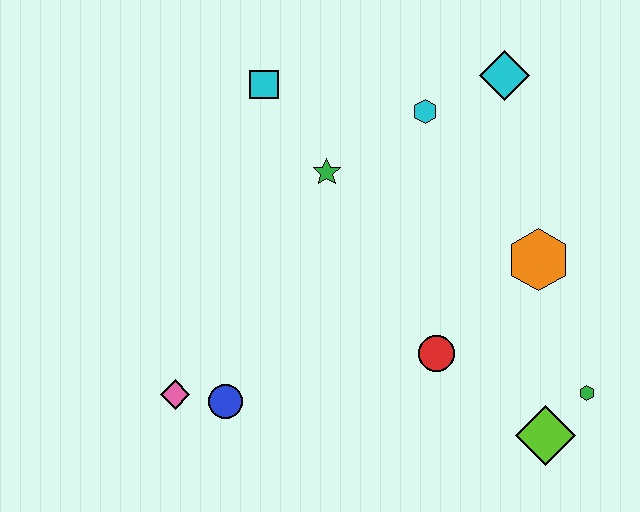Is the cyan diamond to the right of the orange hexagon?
No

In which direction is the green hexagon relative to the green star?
The green hexagon is to the right of the green star.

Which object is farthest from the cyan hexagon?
The pink diamond is farthest from the cyan hexagon.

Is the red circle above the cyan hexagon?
No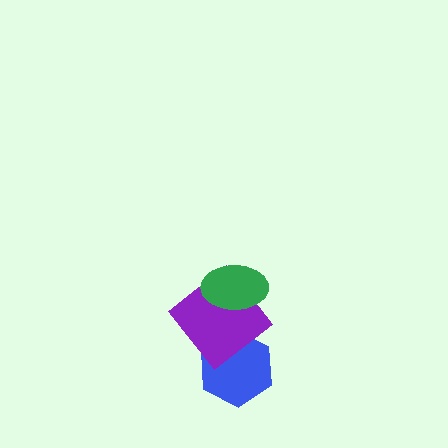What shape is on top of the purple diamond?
The green ellipse is on top of the purple diamond.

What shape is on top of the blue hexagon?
The purple diamond is on top of the blue hexagon.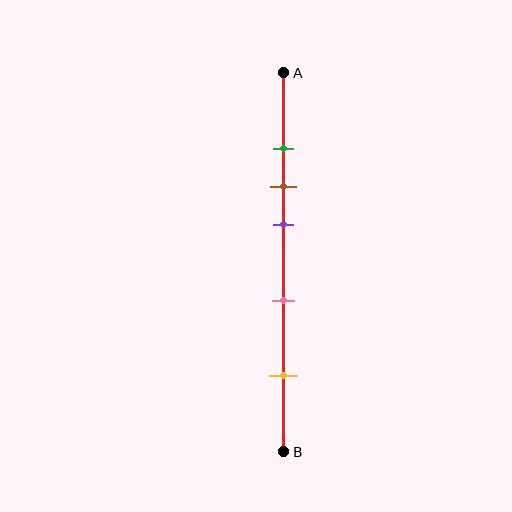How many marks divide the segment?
There are 5 marks dividing the segment.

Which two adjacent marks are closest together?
The green and brown marks are the closest adjacent pair.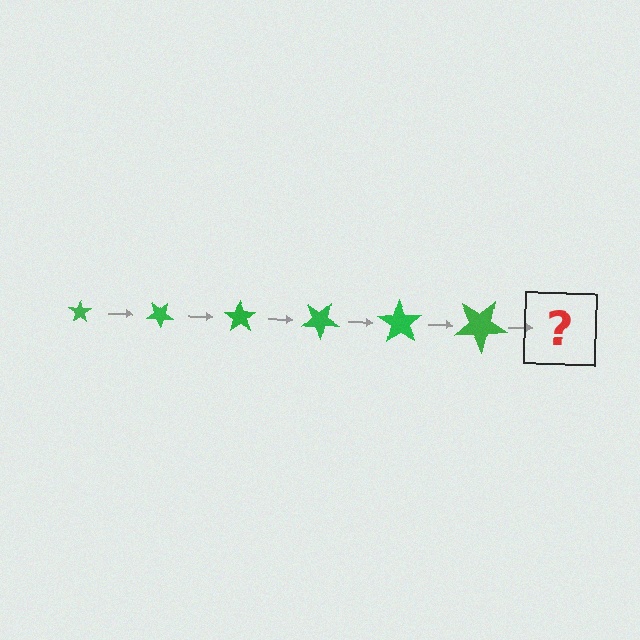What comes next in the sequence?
The next element should be a star, larger than the previous one and rotated 210 degrees from the start.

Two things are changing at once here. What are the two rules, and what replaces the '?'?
The two rules are that the star grows larger each step and it rotates 35 degrees each step. The '?' should be a star, larger than the previous one and rotated 210 degrees from the start.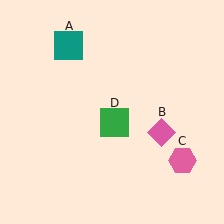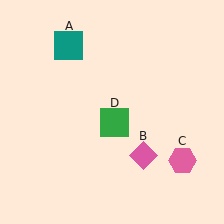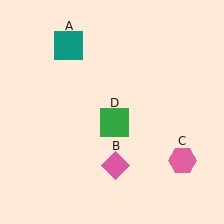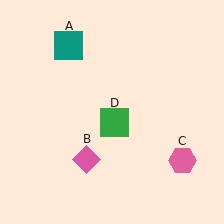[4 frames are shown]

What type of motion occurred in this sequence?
The pink diamond (object B) rotated clockwise around the center of the scene.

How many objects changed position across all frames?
1 object changed position: pink diamond (object B).